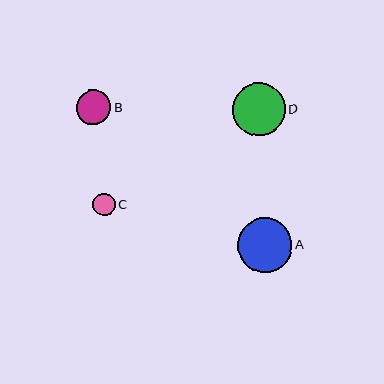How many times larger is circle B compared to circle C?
Circle B is approximately 1.5 times the size of circle C.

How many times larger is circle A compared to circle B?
Circle A is approximately 1.6 times the size of circle B.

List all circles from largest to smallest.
From largest to smallest: A, D, B, C.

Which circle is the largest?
Circle A is the largest with a size of approximately 55 pixels.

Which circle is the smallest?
Circle C is the smallest with a size of approximately 22 pixels.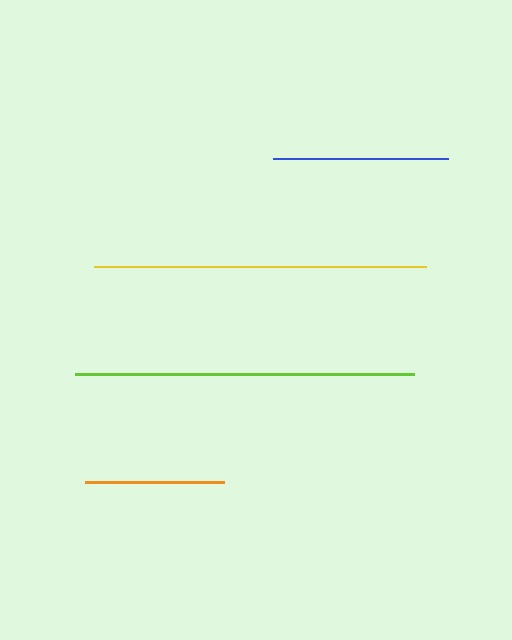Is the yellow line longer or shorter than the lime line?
The lime line is longer than the yellow line.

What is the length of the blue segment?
The blue segment is approximately 175 pixels long.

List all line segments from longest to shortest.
From longest to shortest: lime, yellow, blue, orange.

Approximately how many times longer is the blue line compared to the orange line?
The blue line is approximately 1.3 times the length of the orange line.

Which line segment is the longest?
The lime line is the longest at approximately 340 pixels.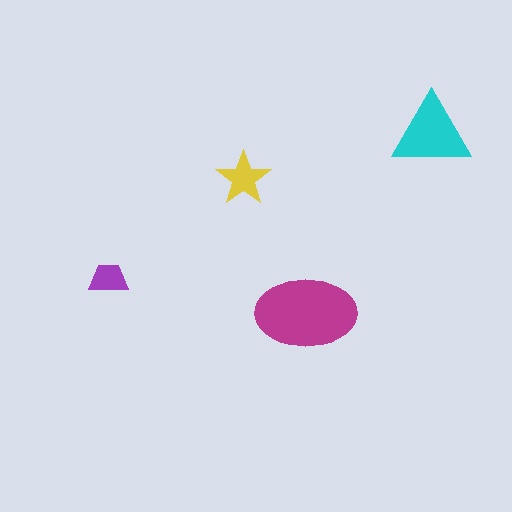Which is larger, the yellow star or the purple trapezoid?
The yellow star.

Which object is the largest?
The magenta ellipse.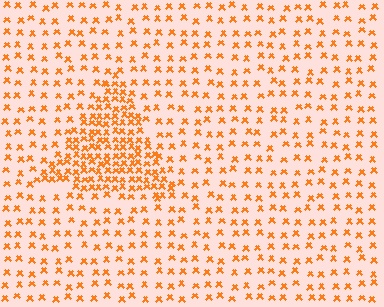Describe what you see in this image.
The image contains small orange elements arranged at two different densities. A triangle-shaped region is visible where the elements are more densely packed than the surrounding area.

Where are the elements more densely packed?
The elements are more densely packed inside the triangle boundary.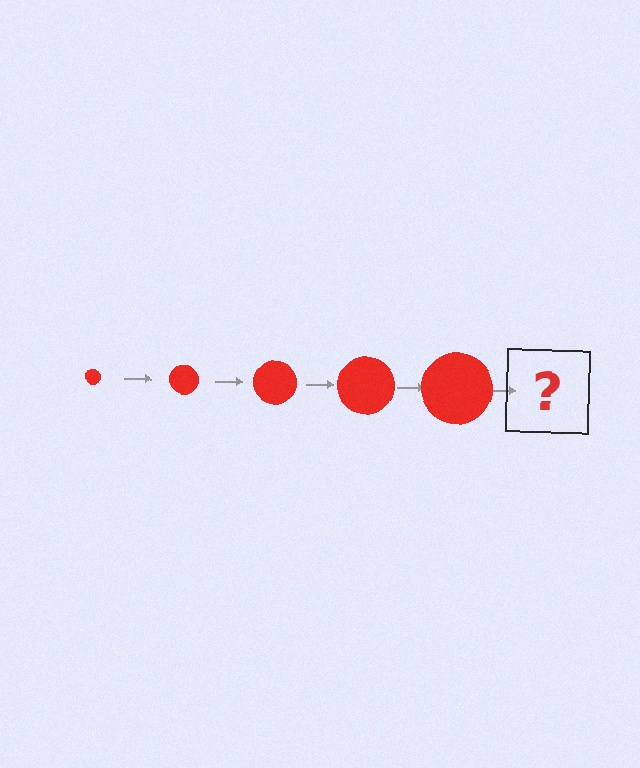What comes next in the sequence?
The next element should be a red circle, larger than the previous one.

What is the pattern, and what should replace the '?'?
The pattern is that the circle gets progressively larger each step. The '?' should be a red circle, larger than the previous one.